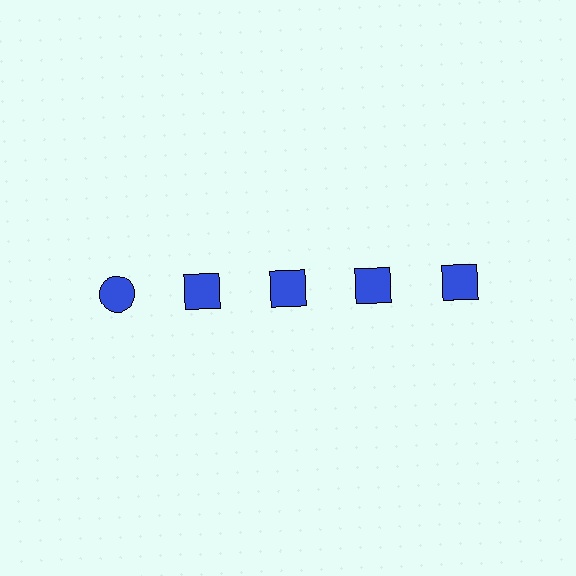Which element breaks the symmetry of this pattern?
The blue circle in the top row, leftmost column breaks the symmetry. All other shapes are blue squares.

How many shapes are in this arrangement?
There are 5 shapes arranged in a grid pattern.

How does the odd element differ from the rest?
It has a different shape: circle instead of square.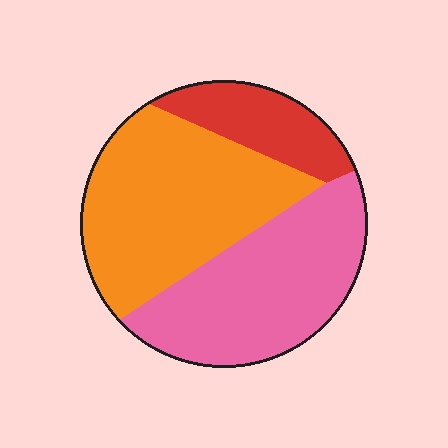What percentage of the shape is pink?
Pink covers around 40% of the shape.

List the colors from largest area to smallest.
From largest to smallest: orange, pink, red.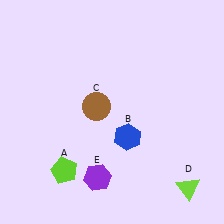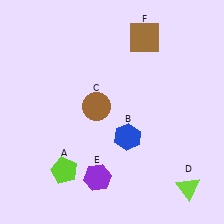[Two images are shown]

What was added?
A brown square (F) was added in Image 2.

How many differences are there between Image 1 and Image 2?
There is 1 difference between the two images.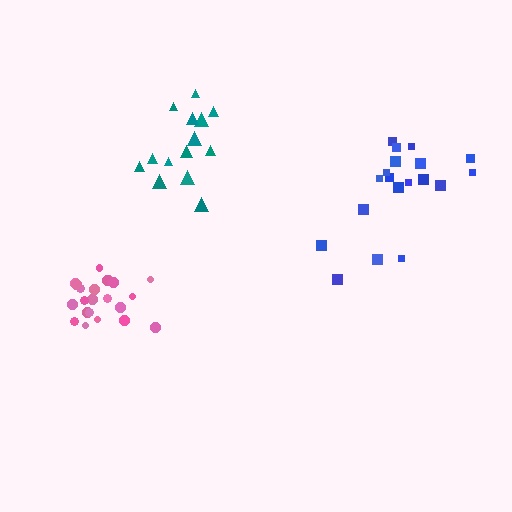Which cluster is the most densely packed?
Pink.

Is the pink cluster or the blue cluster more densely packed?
Pink.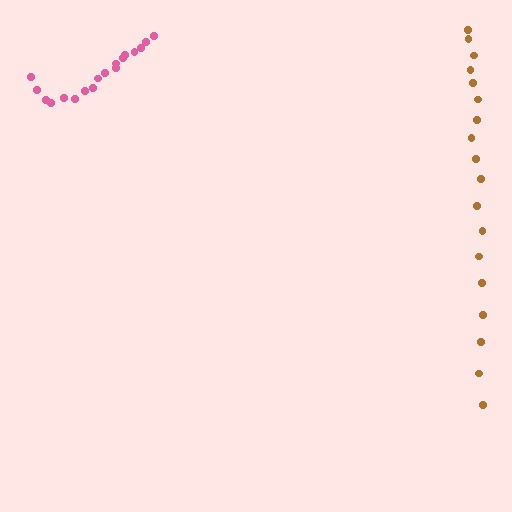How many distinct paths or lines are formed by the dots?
There are 2 distinct paths.